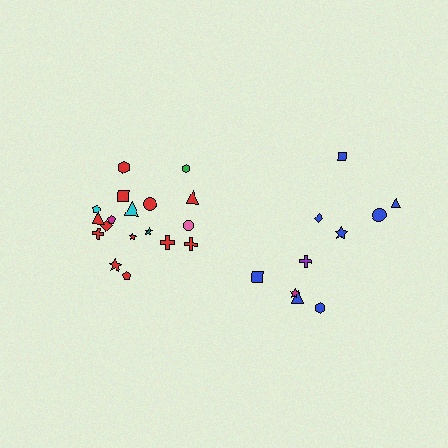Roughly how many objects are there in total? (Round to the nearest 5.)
Roughly 30 objects in total.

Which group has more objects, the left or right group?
The left group.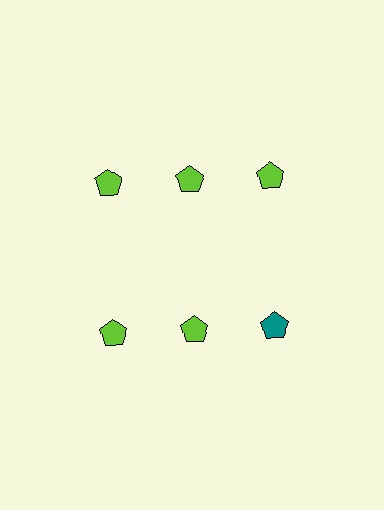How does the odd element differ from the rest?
It has a different color: teal instead of lime.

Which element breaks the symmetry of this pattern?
The teal pentagon in the second row, center column breaks the symmetry. All other shapes are lime pentagons.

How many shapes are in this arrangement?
There are 6 shapes arranged in a grid pattern.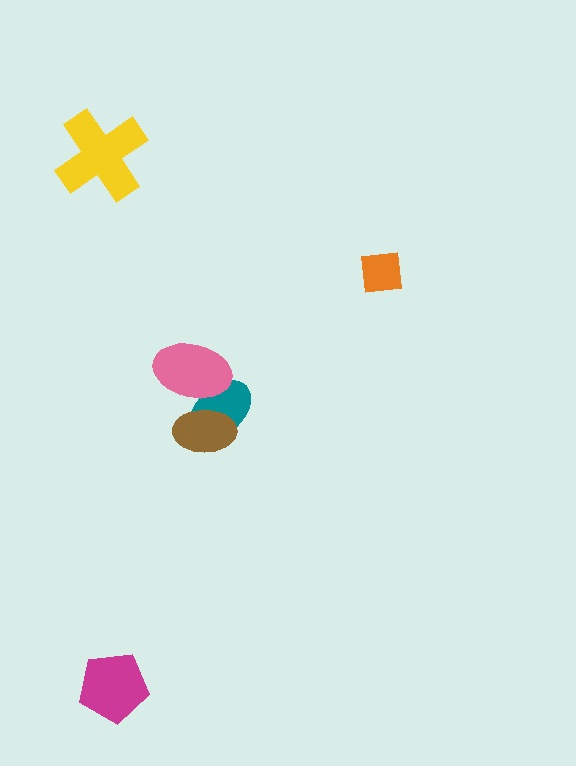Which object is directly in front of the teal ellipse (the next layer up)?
The brown ellipse is directly in front of the teal ellipse.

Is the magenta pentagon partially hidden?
No, no other shape covers it.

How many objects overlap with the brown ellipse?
2 objects overlap with the brown ellipse.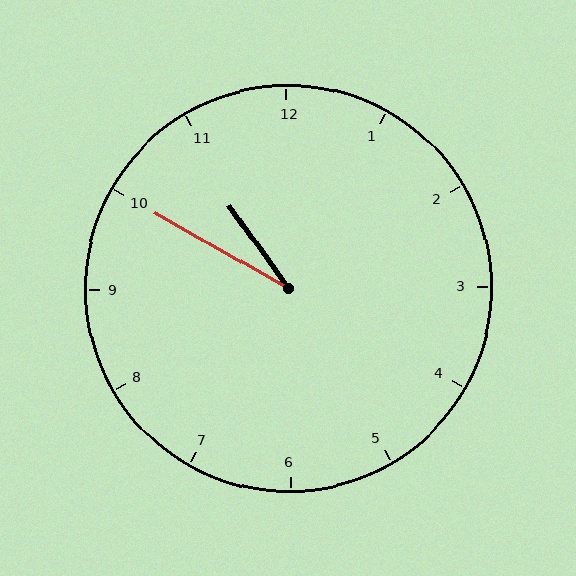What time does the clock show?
10:50.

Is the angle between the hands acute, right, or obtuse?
It is acute.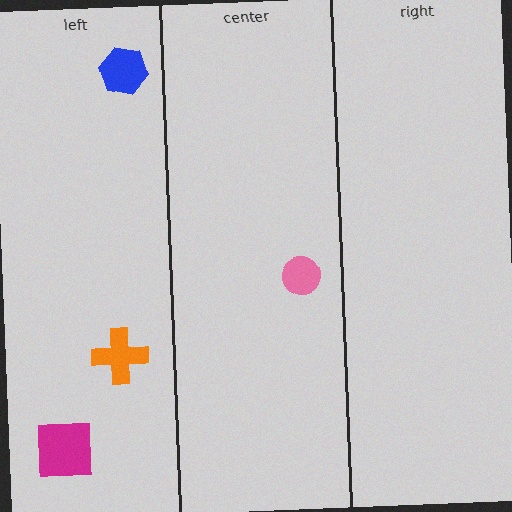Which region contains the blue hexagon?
The left region.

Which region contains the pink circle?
The center region.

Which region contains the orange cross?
The left region.